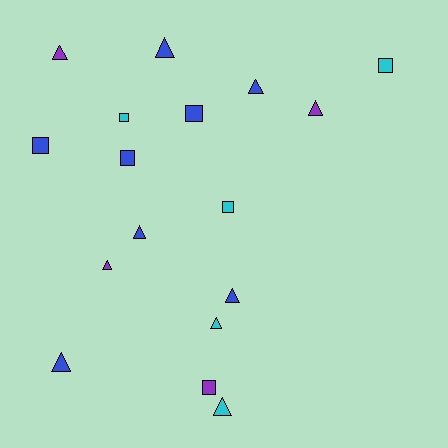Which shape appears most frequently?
Triangle, with 10 objects.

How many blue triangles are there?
There are 5 blue triangles.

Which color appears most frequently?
Blue, with 8 objects.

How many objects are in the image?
There are 17 objects.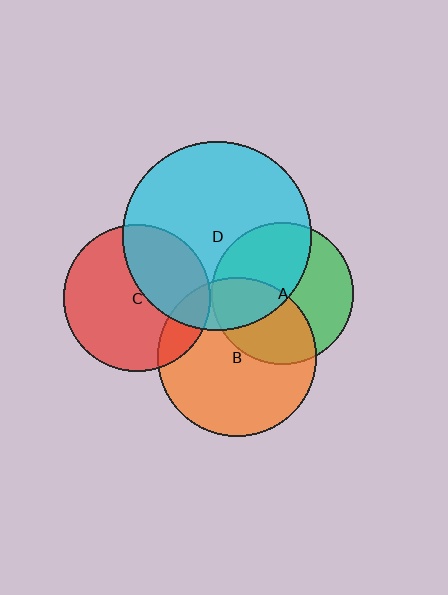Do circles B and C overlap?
Yes.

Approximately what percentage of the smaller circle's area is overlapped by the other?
Approximately 15%.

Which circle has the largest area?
Circle D (cyan).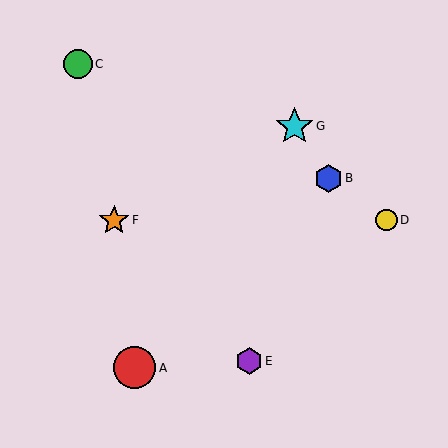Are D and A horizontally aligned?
No, D is at y≈220 and A is at y≈368.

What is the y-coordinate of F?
Object F is at y≈220.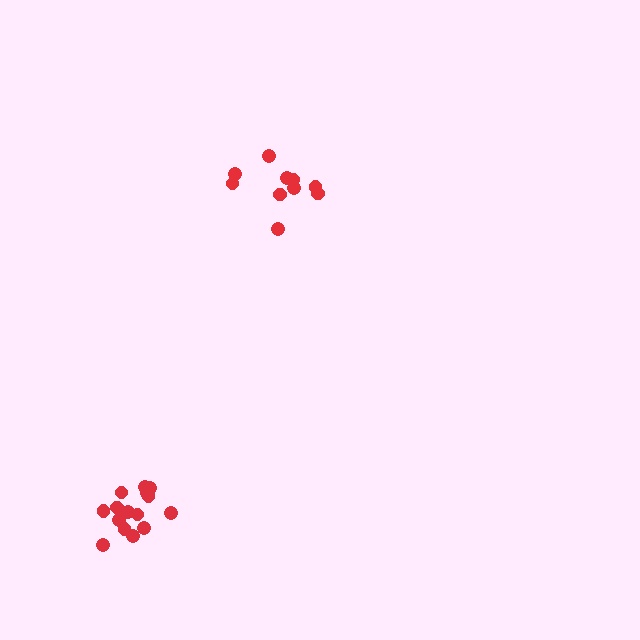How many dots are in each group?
Group 1: 10 dots, Group 2: 15 dots (25 total).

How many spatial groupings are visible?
There are 2 spatial groupings.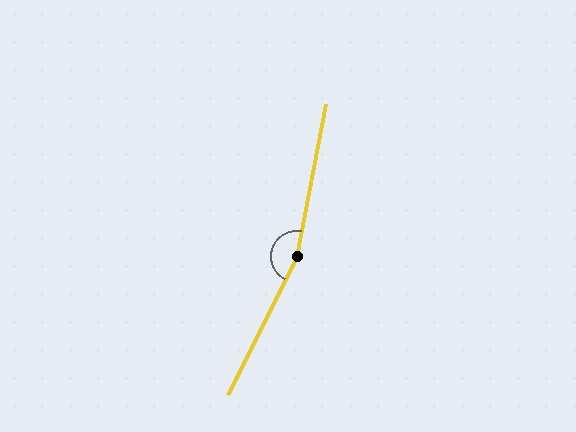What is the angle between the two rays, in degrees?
Approximately 164 degrees.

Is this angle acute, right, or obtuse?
It is obtuse.